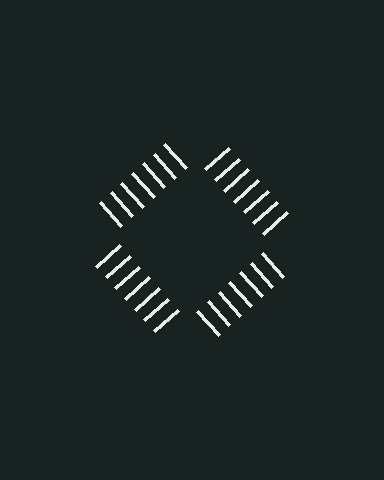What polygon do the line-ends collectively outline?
An illusory square — the line segments terminate on its edges but no continuous stroke is drawn.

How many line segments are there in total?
28 — 7 along each of the 4 edges.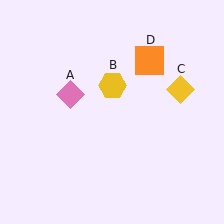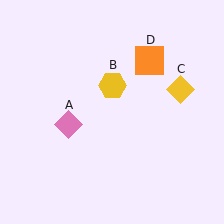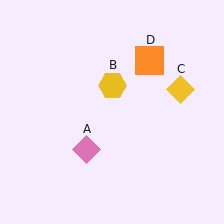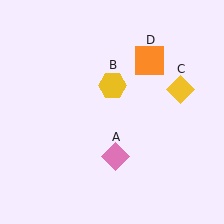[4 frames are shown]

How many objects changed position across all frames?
1 object changed position: pink diamond (object A).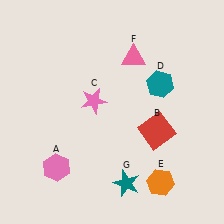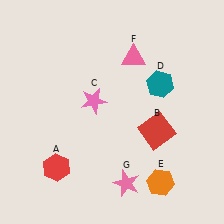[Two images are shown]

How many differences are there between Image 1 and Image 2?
There are 2 differences between the two images.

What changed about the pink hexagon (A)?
In Image 1, A is pink. In Image 2, it changed to red.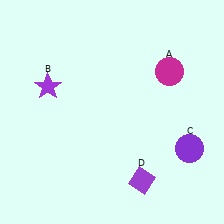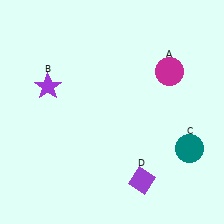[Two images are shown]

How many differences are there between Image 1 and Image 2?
There is 1 difference between the two images.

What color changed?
The circle (C) changed from purple in Image 1 to teal in Image 2.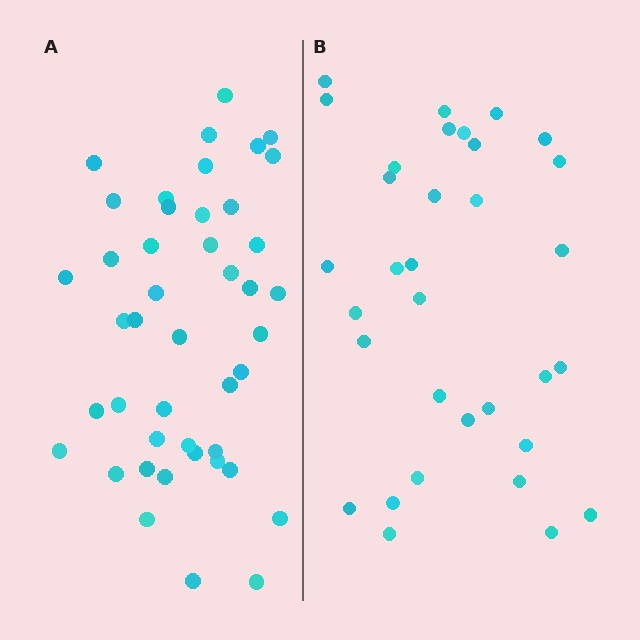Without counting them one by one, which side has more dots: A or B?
Region A (the left region) has more dots.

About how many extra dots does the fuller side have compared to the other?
Region A has roughly 12 or so more dots than region B.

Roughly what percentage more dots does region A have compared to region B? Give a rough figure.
About 35% more.